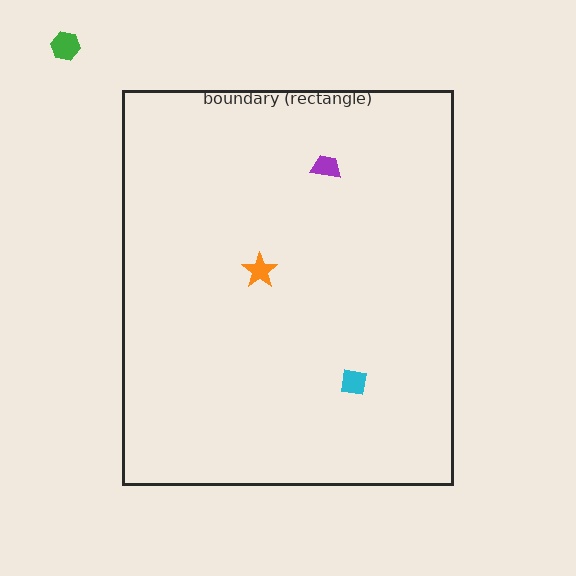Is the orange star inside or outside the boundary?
Inside.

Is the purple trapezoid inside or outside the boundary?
Inside.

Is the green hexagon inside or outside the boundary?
Outside.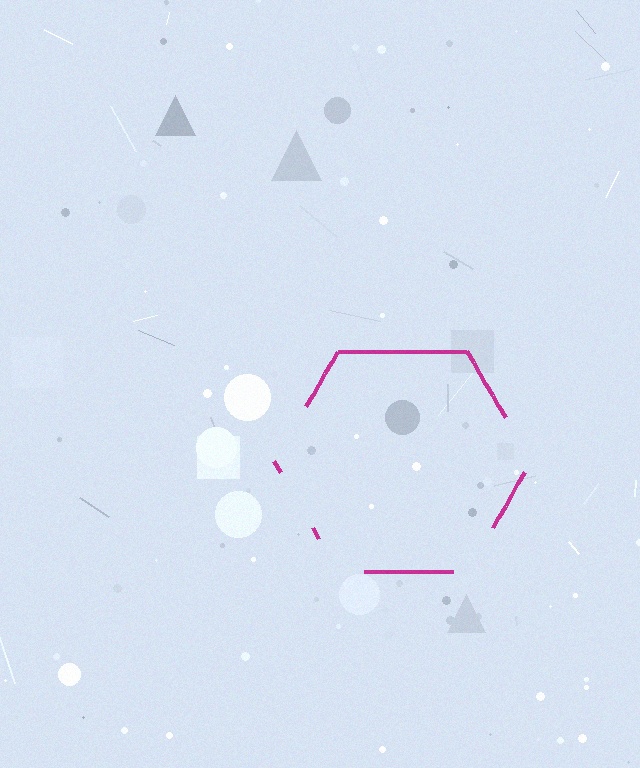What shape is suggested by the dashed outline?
The dashed outline suggests a hexagon.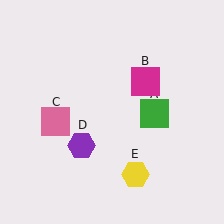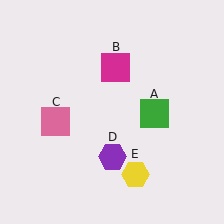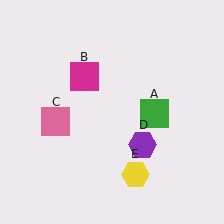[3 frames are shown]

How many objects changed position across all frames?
2 objects changed position: magenta square (object B), purple hexagon (object D).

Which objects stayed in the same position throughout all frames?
Green square (object A) and pink square (object C) and yellow hexagon (object E) remained stationary.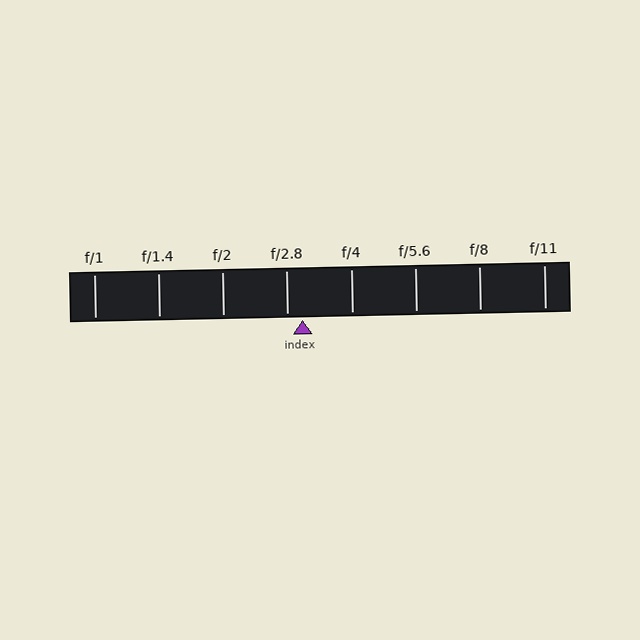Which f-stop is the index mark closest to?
The index mark is closest to f/2.8.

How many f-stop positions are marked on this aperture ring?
There are 8 f-stop positions marked.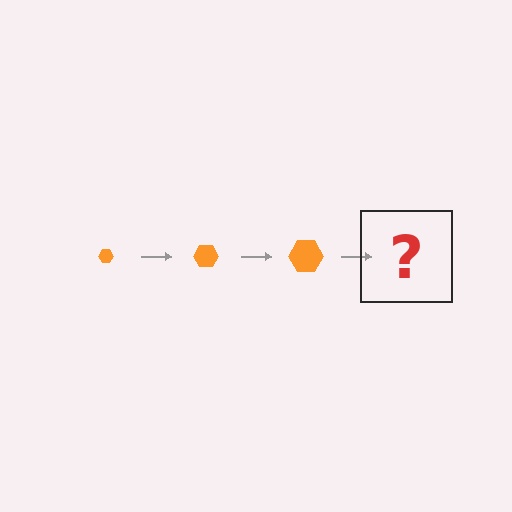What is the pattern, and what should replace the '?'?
The pattern is that the hexagon gets progressively larger each step. The '?' should be an orange hexagon, larger than the previous one.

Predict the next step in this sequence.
The next step is an orange hexagon, larger than the previous one.